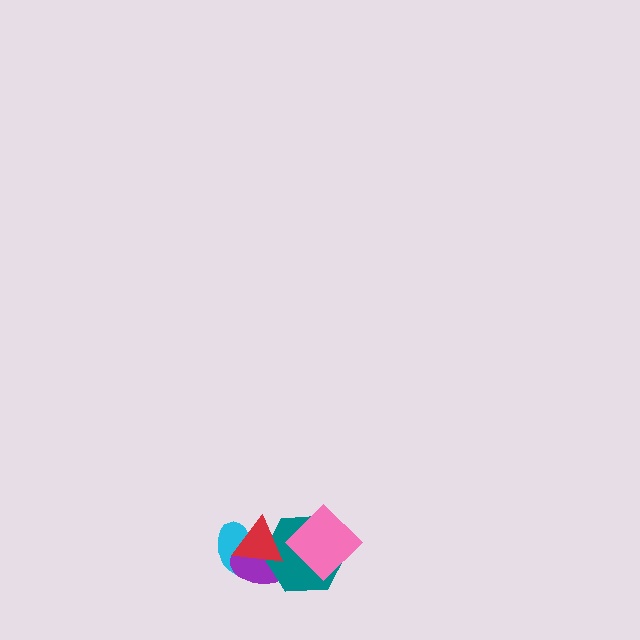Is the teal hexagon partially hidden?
Yes, it is partially covered by another shape.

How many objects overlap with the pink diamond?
2 objects overlap with the pink diamond.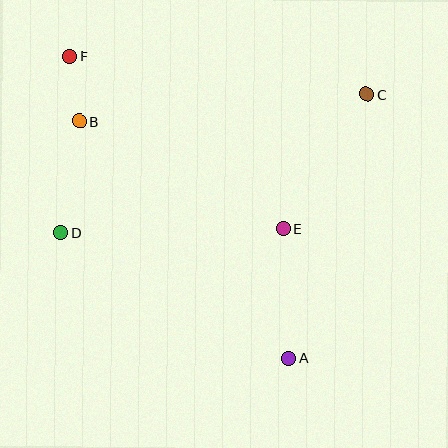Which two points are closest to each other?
Points B and F are closest to each other.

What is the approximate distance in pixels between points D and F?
The distance between D and F is approximately 177 pixels.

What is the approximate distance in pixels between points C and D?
The distance between C and D is approximately 337 pixels.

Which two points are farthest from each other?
Points A and F are farthest from each other.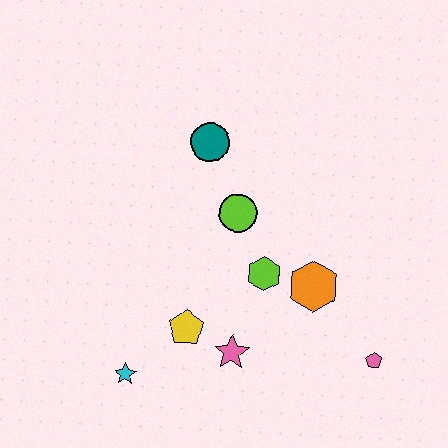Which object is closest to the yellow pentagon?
The pink star is closest to the yellow pentagon.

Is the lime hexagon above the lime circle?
No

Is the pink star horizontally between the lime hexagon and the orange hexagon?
No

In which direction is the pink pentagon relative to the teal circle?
The pink pentagon is below the teal circle.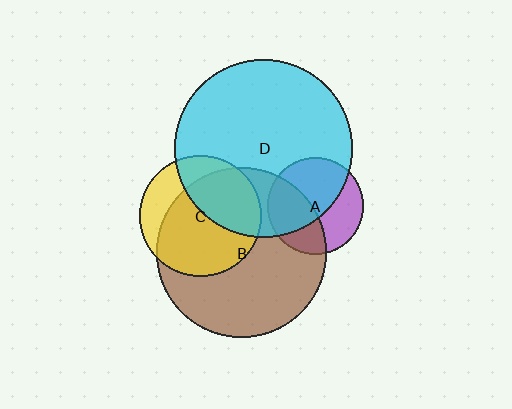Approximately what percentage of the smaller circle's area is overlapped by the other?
Approximately 30%.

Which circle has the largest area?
Circle D (cyan).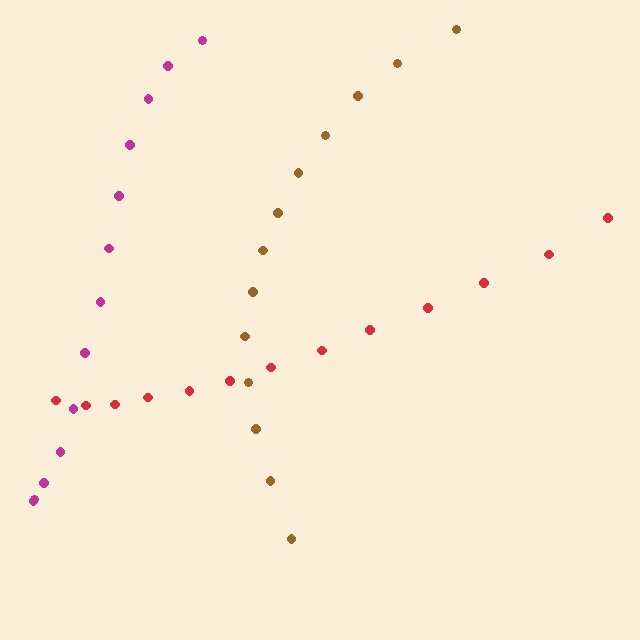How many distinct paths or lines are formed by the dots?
There are 3 distinct paths.